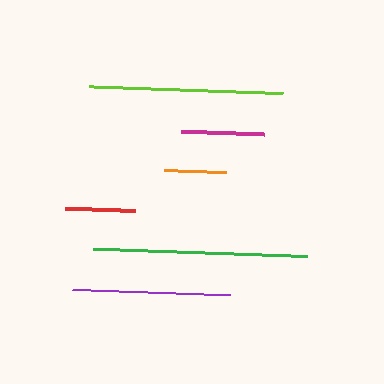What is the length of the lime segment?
The lime segment is approximately 194 pixels long.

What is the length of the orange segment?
The orange segment is approximately 61 pixels long.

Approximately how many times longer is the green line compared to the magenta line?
The green line is approximately 2.6 times the length of the magenta line.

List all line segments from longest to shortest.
From longest to shortest: green, lime, purple, magenta, red, orange.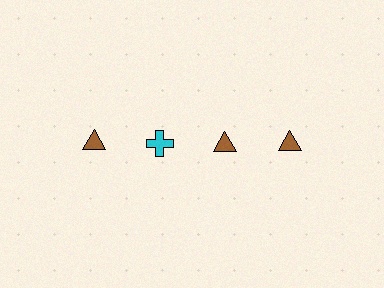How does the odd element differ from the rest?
It differs in both color (cyan instead of brown) and shape (cross instead of triangle).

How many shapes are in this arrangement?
There are 4 shapes arranged in a grid pattern.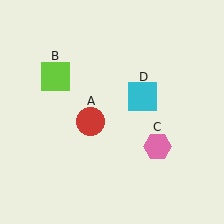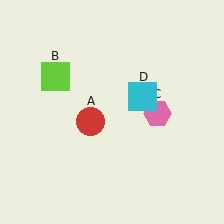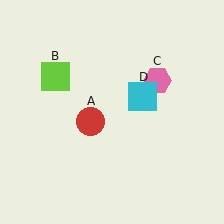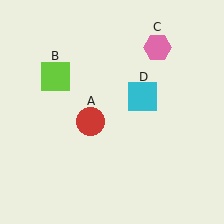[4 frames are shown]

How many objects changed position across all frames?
1 object changed position: pink hexagon (object C).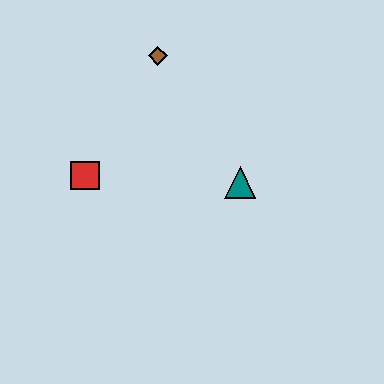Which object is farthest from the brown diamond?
The teal triangle is farthest from the brown diamond.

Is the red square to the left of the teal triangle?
Yes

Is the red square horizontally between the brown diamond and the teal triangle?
No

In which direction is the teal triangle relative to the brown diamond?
The teal triangle is below the brown diamond.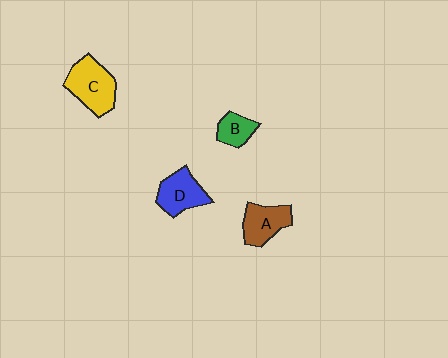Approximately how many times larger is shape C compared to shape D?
Approximately 1.3 times.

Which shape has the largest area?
Shape C (yellow).